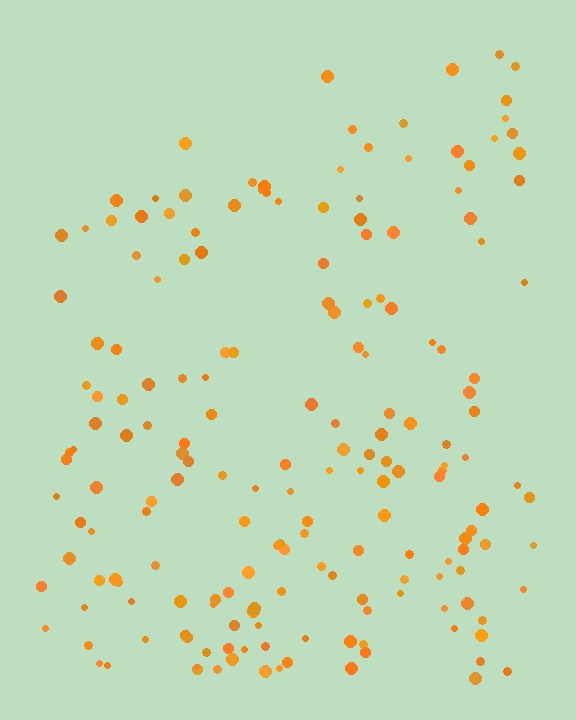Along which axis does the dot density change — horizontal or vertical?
Vertical.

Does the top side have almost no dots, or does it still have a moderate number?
Still a moderate number, just noticeably fewer than the bottom.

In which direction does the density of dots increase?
From top to bottom, with the bottom side densest.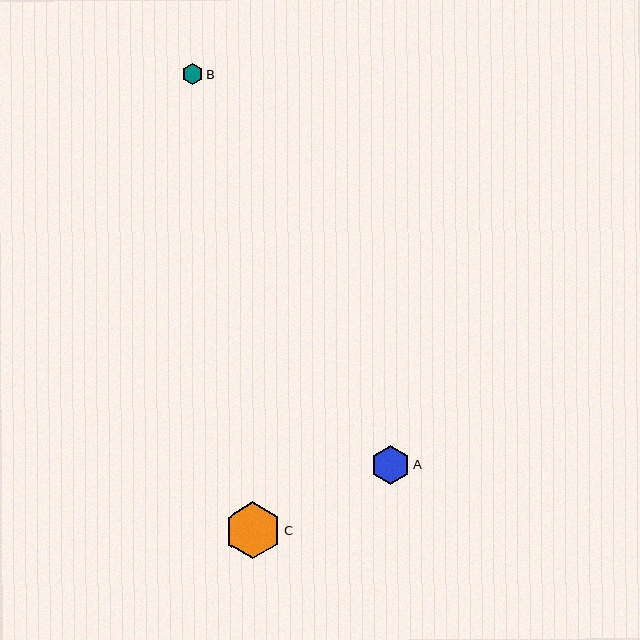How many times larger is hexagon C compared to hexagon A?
Hexagon C is approximately 1.5 times the size of hexagon A.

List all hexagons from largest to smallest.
From largest to smallest: C, A, B.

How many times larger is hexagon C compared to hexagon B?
Hexagon C is approximately 2.7 times the size of hexagon B.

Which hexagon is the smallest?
Hexagon B is the smallest with a size of approximately 21 pixels.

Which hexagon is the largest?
Hexagon C is the largest with a size of approximately 57 pixels.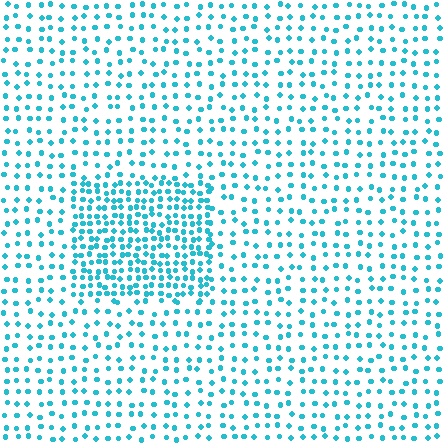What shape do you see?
I see a rectangle.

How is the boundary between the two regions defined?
The boundary is defined by a change in element density (approximately 2.1x ratio). All elements are the same color, size, and shape.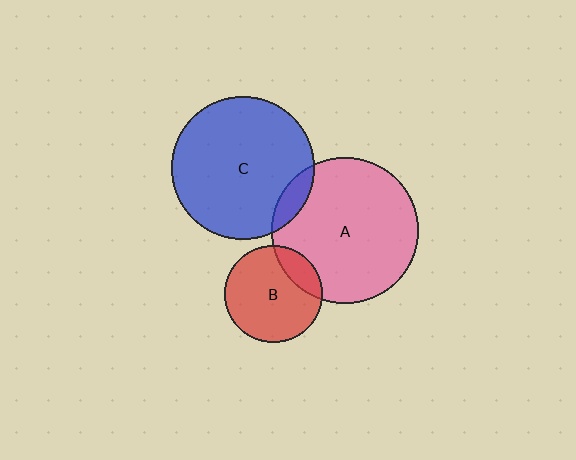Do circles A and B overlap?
Yes.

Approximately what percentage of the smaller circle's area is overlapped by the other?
Approximately 20%.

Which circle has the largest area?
Circle A (pink).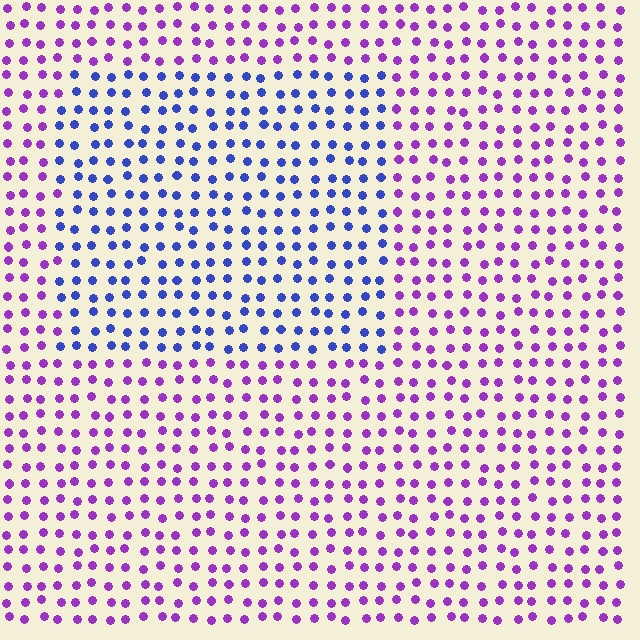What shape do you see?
I see a rectangle.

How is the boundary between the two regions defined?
The boundary is defined purely by a slight shift in hue (about 51 degrees). Spacing, size, and orientation are identical on both sides.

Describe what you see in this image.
The image is filled with small purple elements in a uniform arrangement. A rectangle-shaped region is visible where the elements are tinted to a slightly different hue, forming a subtle color boundary.